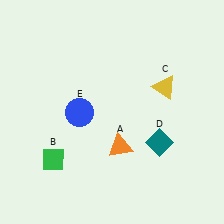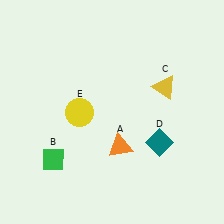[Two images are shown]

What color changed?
The circle (E) changed from blue in Image 1 to yellow in Image 2.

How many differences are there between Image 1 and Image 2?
There is 1 difference between the two images.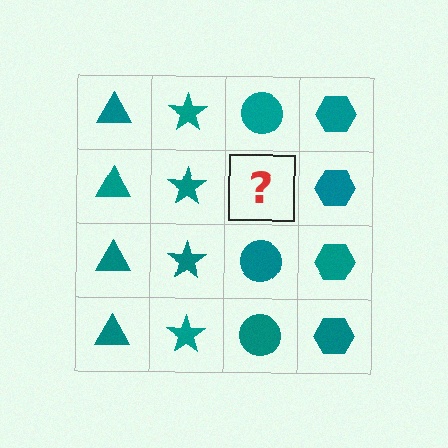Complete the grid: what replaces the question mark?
The question mark should be replaced with a teal circle.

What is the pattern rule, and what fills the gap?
The rule is that each column has a consistent shape. The gap should be filled with a teal circle.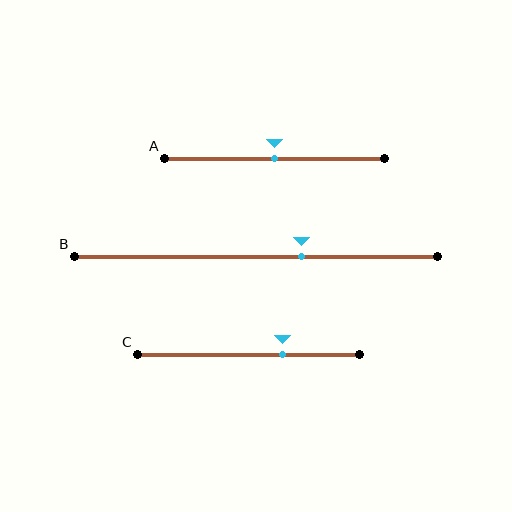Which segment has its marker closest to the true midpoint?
Segment A has its marker closest to the true midpoint.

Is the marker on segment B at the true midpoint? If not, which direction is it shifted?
No, the marker on segment B is shifted to the right by about 13% of the segment length.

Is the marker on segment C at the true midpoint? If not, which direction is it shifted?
No, the marker on segment C is shifted to the right by about 15% of the segment length.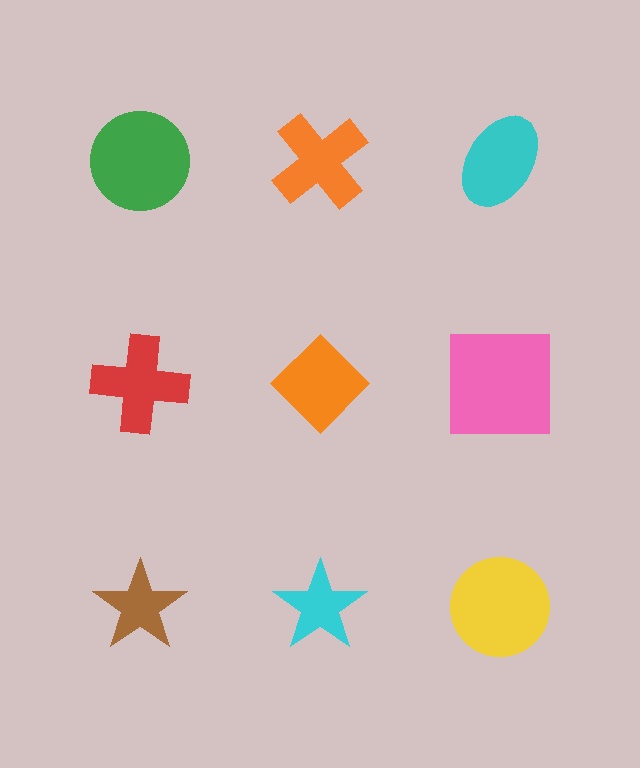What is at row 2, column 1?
A red cross.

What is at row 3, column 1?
A brown star.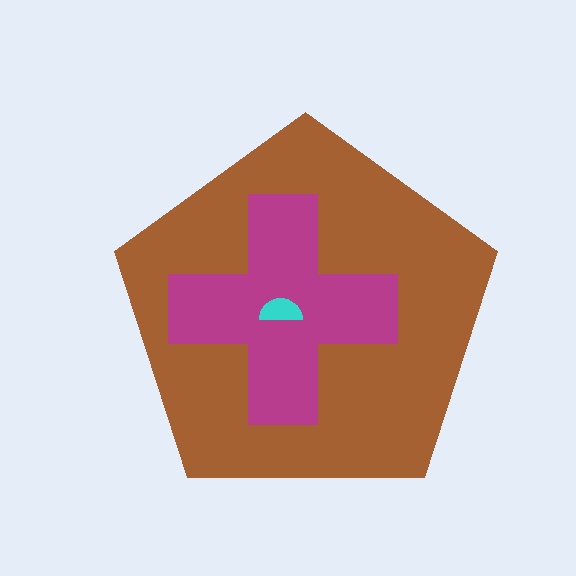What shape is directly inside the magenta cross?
The cyan semicircle.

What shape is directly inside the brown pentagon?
The magenta cross.